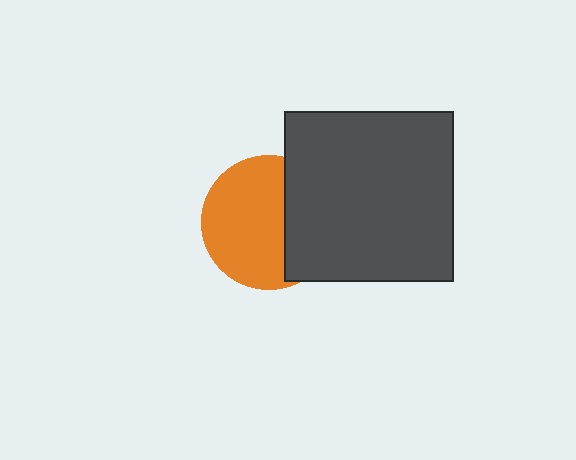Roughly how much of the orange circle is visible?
About half of it is visible (roughly 64%).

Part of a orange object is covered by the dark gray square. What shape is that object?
It is a circle.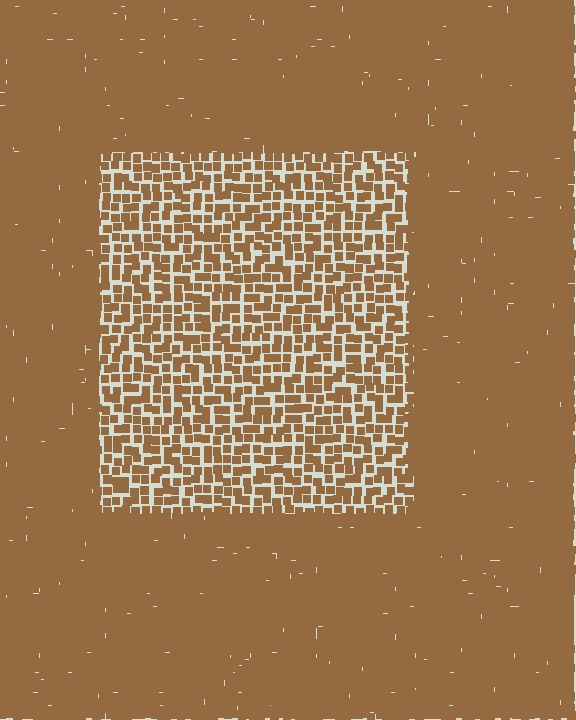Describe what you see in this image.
The image contains small brown elements arranged at two different densities. A rectangle-shaped region is visible where the elements are less densely packed than the surrounding area.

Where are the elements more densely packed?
The elements are more densely packed outside the rectangle boundary.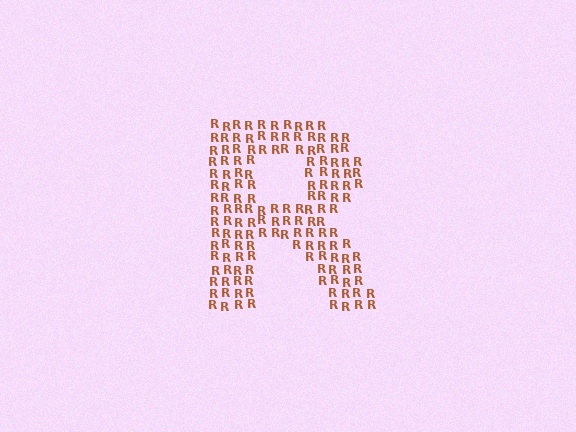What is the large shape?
The large shape is the letter R.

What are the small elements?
The small elements are letter R's.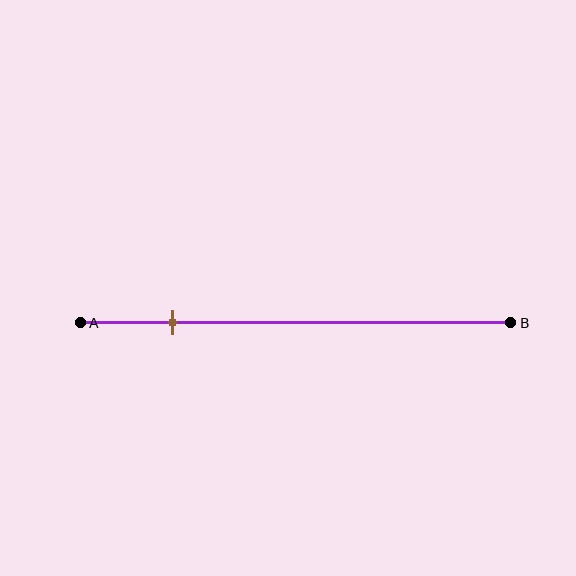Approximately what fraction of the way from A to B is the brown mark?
The brown mark is approximately 20% of the way from A to B.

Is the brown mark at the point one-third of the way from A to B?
No, the mark is at about 20% from A, not at the 33% one-third point.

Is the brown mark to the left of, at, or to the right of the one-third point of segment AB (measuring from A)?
The brown mark is to the left of the one-third point of segment AB.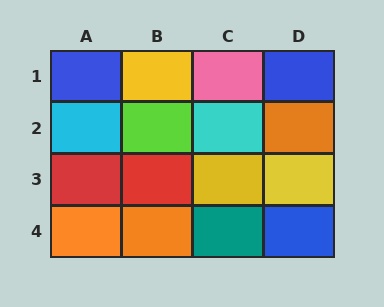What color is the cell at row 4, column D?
Blue.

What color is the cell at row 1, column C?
Pink.